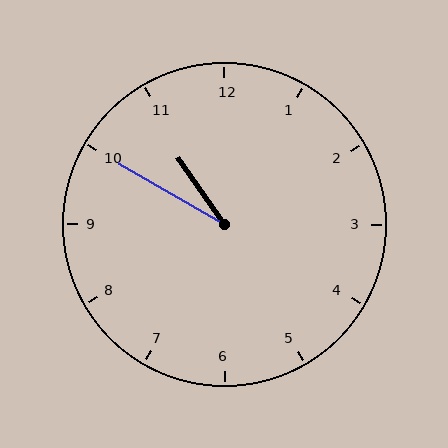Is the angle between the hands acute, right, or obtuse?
It is acute.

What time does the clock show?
10:50.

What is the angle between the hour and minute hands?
Approximately 25 degrees.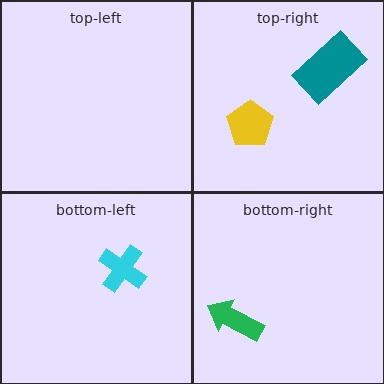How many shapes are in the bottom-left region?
1.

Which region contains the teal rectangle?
The top-right region.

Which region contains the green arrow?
The bottom-right region.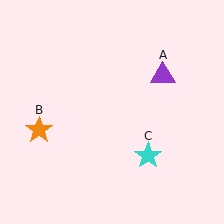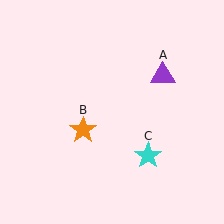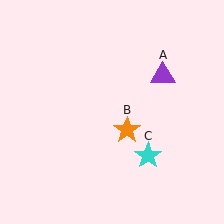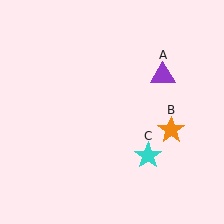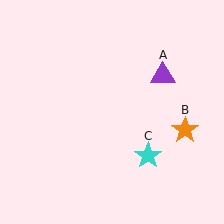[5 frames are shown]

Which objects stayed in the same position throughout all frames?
Purple triangle (object A) and cyan star (object C) remained stationary.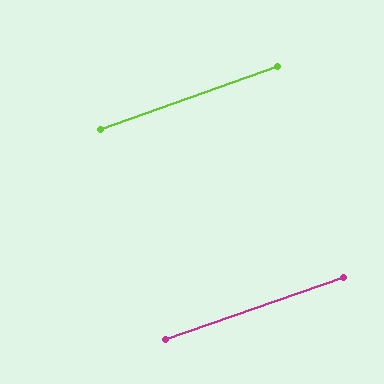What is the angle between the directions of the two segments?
Approximately 1 degree.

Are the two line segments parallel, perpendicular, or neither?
Parallel — their directions differ by only 0.6°.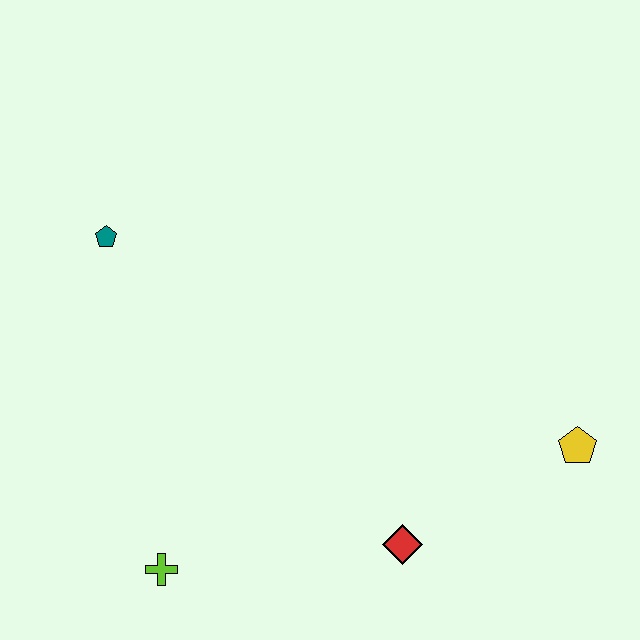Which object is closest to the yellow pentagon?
The red diamond is closest to the yellow pentagon.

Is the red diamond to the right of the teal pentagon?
Yes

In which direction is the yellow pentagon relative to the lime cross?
The yellow pentagon is to the right of the lime cross.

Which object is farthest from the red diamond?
The teal pentagon is farthest from the red diamond.